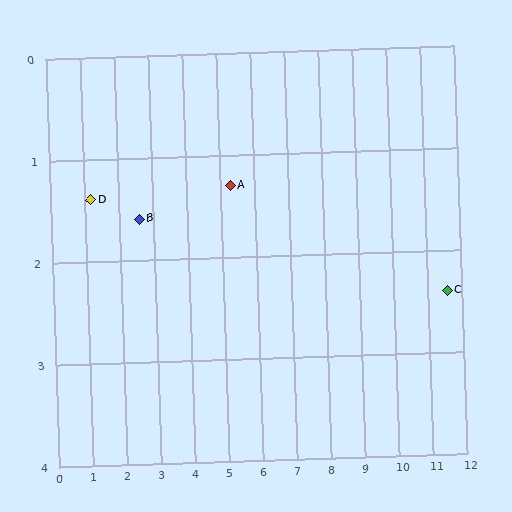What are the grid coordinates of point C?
Point C is at approximately (11.6, 2.4).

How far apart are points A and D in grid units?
Points A and D are about 4.1 grid units apart.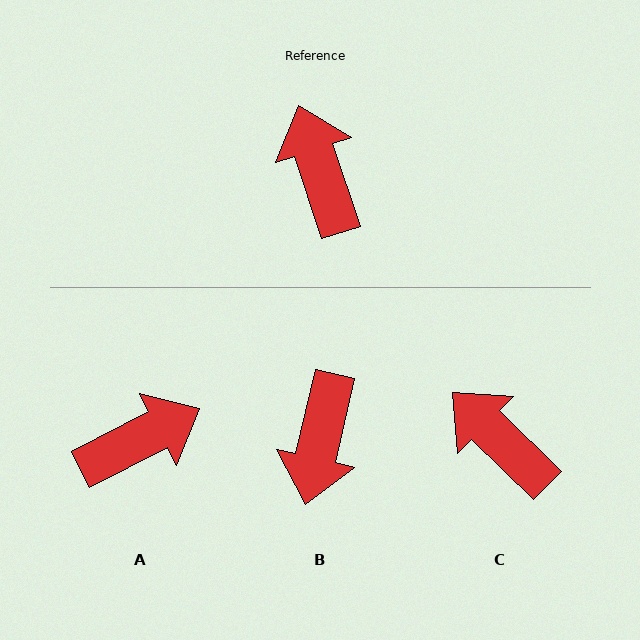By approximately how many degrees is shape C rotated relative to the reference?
Approximately 27 degrees counter-clockwise.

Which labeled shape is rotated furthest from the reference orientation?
B, about 149 degrees away.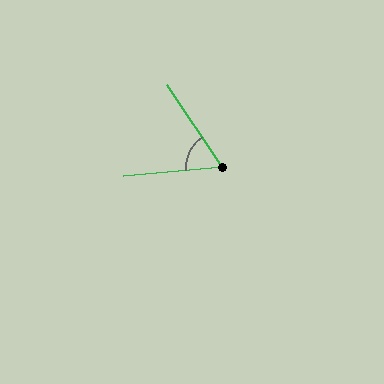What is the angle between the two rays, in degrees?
Approximately 61 degrees.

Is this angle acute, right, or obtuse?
It is acute.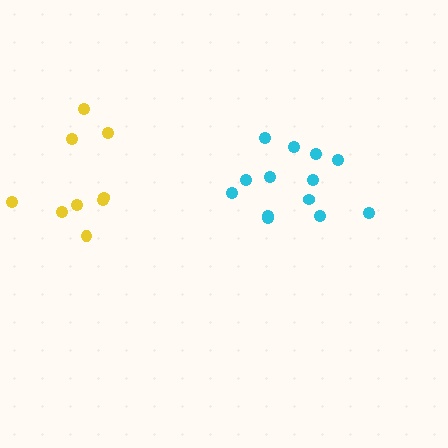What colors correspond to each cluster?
The clusters are colored: yellow, cyan.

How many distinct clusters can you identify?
There are 2 distinct clusters.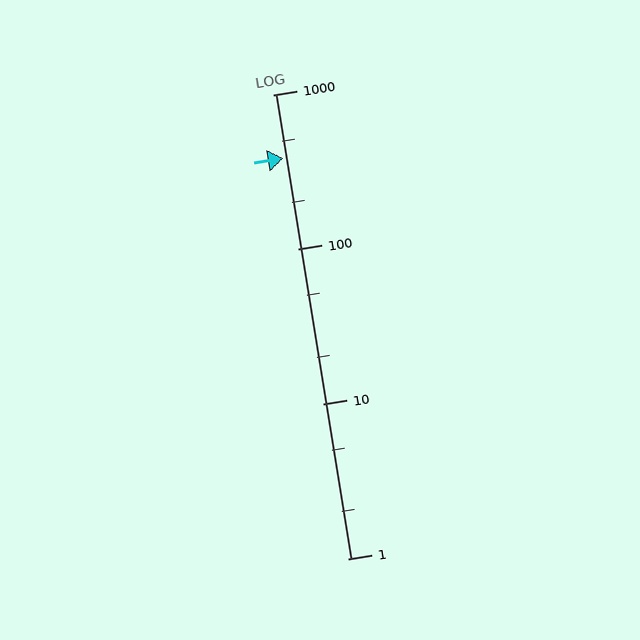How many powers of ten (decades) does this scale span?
The scale spans 3 decades, from 1 to 1000.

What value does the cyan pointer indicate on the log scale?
The pointer indicates approximately 390.